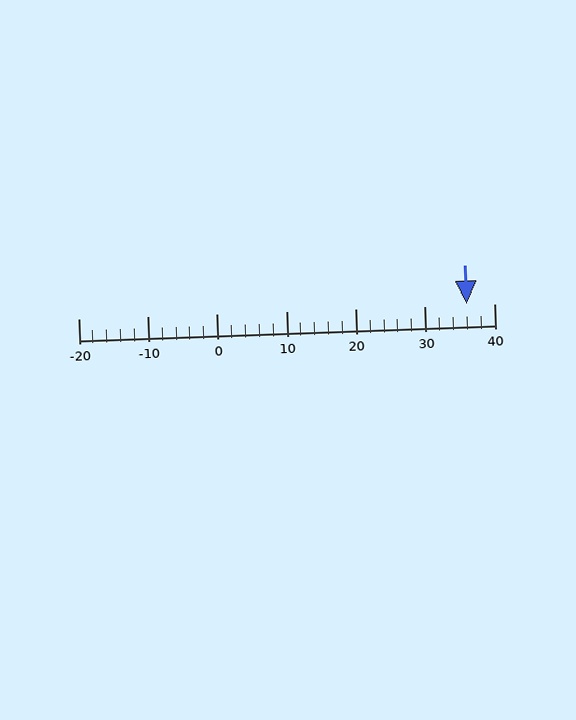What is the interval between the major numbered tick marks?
The major tick marks are spaced 10 units apart.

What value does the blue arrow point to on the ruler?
The blue arrow points to approximately 36.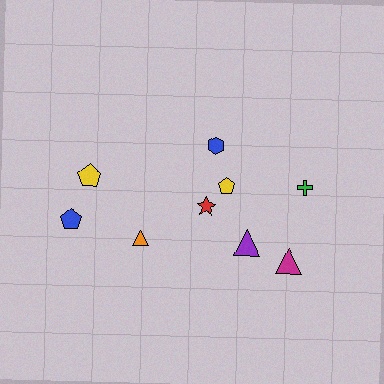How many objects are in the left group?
There are 3 objects.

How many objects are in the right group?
There are 6 objects.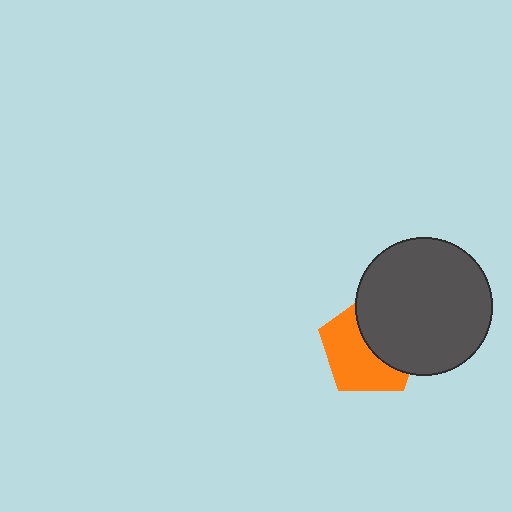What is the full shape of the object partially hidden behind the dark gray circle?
The partially hidden object is an orange pentagon.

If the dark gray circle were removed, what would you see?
You would see the complete orange pentagon.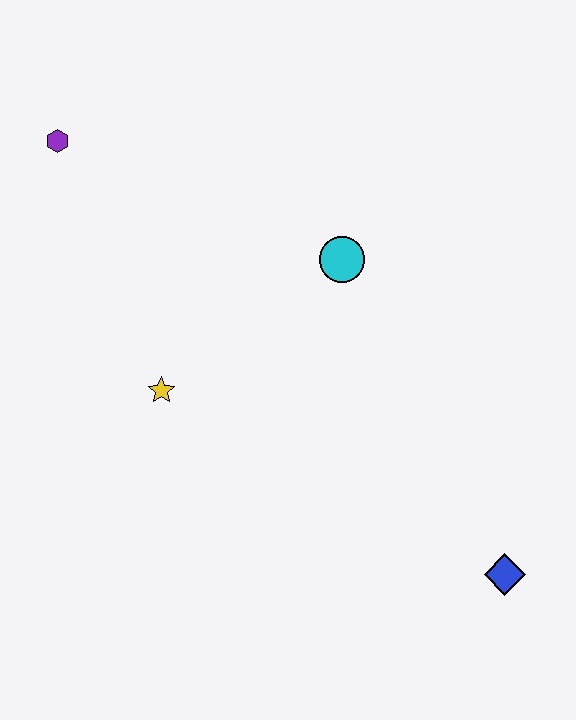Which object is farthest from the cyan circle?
The blue diamond is farthest from the cyan circle.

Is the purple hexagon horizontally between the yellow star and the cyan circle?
No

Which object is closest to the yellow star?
The cyan circle is closest to the yellow star.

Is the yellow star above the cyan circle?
No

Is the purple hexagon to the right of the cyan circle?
No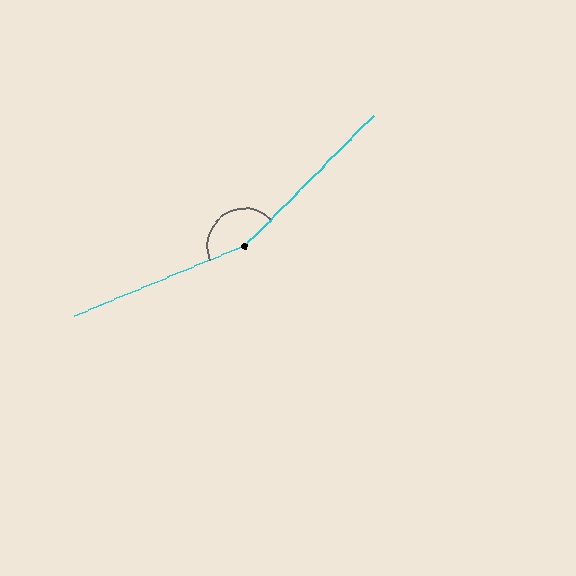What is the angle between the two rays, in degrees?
Approximately 157 degrees.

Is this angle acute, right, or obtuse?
It is obtuse.